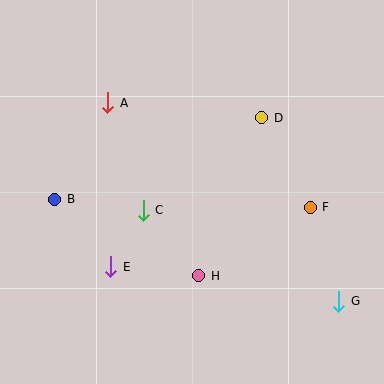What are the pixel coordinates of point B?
Point B is at (55, 199).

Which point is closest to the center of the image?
Point C at (143, 210) is closest to the center.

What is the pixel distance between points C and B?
The distance between C and B is 90 pixels.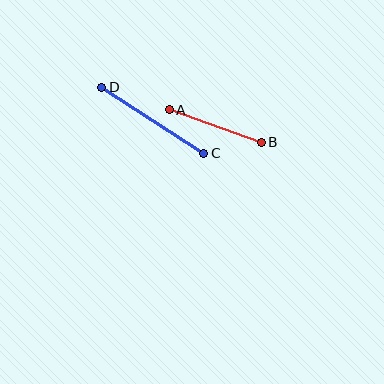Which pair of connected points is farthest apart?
Points C and D are farthest apart.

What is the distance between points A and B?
The distance is approximately 98 pixels.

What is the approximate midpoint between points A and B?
The midpoint is at approximately (215, 126) pixels.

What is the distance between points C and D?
The distance is approximately 122 pixels.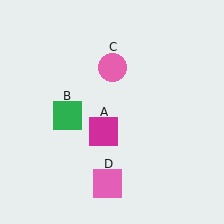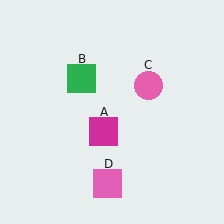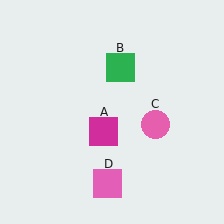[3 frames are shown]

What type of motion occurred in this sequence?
The green square (object B), pink circle (object C) rotated clockwise around the center of the scene.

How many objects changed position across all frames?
2 objects changed position: green square (object B), pink circle (object C).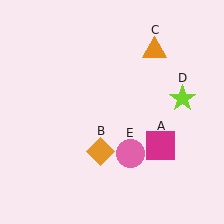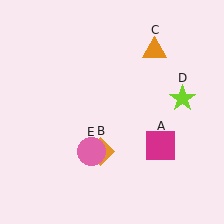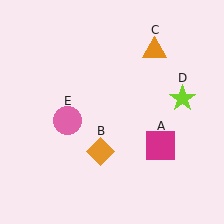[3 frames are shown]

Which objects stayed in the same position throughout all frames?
Magenta square (object A) and orange diamond (object B) and orange triangle (object C) and lime star (object D) remained stationary.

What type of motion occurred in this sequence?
The pink circle (object E) rotated clockwise around the center of the scene.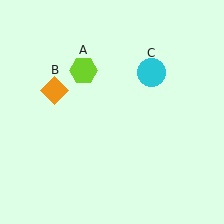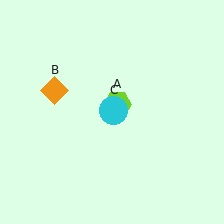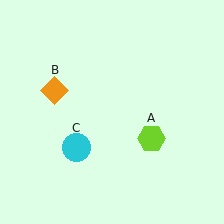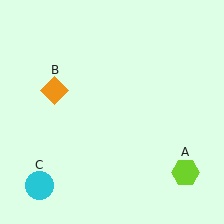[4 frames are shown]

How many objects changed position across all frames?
2 objects changed position: lime hexagon (object A), cyan circle (object C).